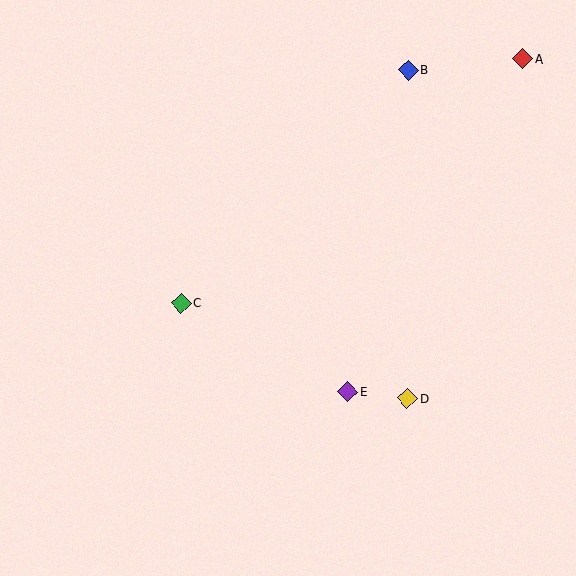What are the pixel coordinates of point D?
Point D is at (407, 398).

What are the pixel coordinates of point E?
Point E is at (348, 391).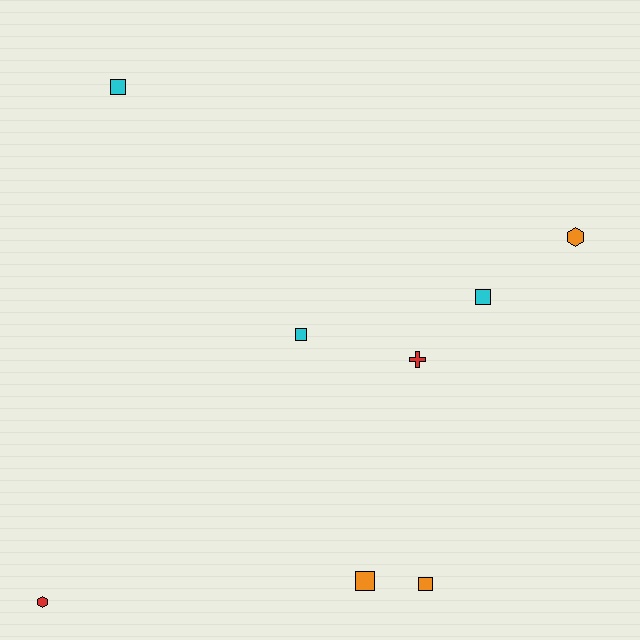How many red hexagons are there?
There is 1 red hexagon.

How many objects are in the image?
There are 8 objects.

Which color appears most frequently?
Cyan, with 3 objects.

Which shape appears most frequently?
Square, with 5 objects.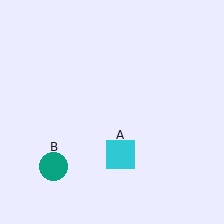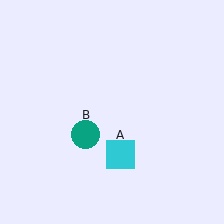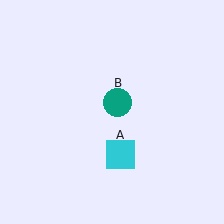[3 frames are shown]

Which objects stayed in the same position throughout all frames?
Cyan square (object A) remained stationary.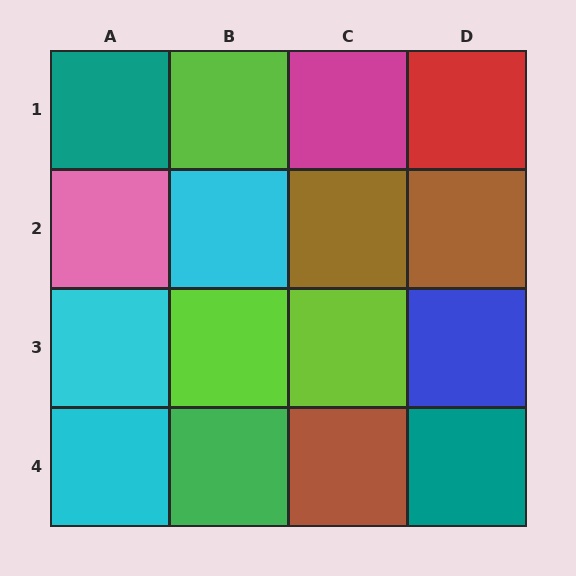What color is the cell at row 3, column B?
Lime.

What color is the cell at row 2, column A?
Pink.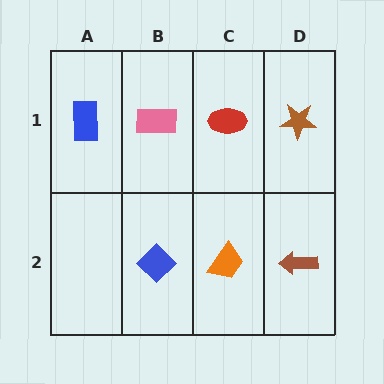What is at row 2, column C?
An orange trapezoid.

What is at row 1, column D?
A brown star.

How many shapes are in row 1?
4 shapes.